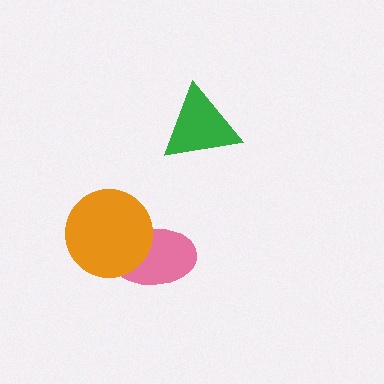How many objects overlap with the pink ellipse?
1 object overlaps with the pink ellipse.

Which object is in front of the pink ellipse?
The orange circle is in front of the pink ellipse.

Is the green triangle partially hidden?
No, no other shape covers it.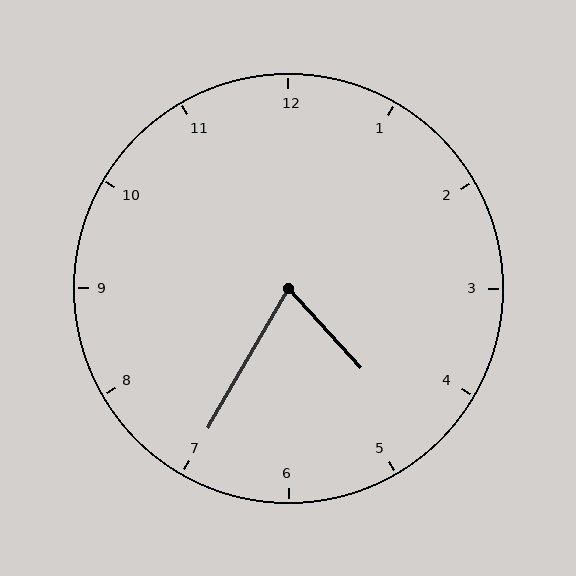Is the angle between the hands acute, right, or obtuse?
It is acute.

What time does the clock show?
4:35.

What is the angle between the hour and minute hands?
Approximately 72 degrees.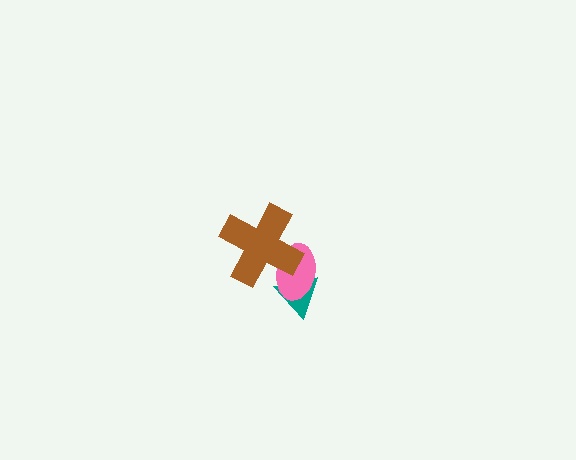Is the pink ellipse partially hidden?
Yes, it is partially covered by another shape.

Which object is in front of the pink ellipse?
The brown cross is in front of the pink ellipse.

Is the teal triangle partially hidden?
Yes, it is partially covered by another shape.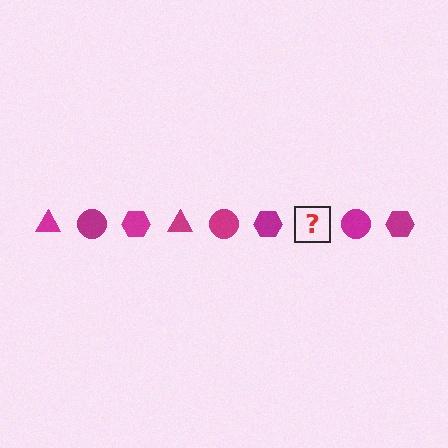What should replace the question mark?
The question mark should be replaced with a magenta triangle.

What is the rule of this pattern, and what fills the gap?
The rule is that the pattern cycles through triangle, circle, hexagon shapes in magenta. The gap should be filled with a magenta triangle.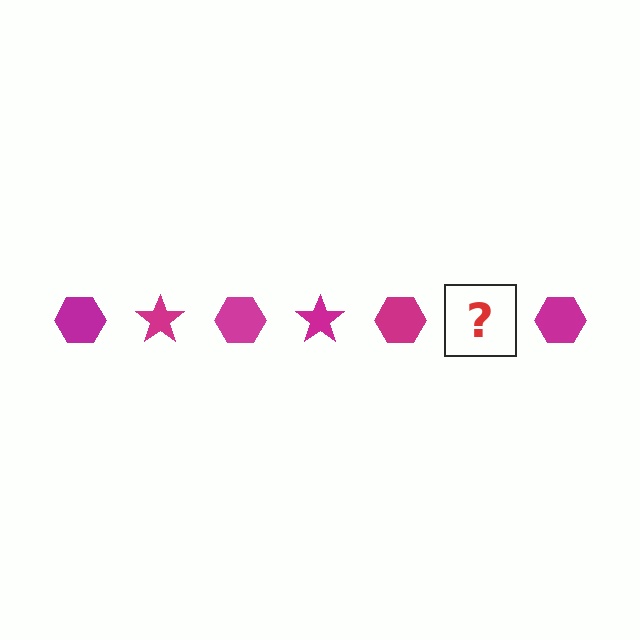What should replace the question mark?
The question mark should be replaced with a magenta star.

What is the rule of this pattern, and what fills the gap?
The rule is that the pattern cycles through hexagon, star shapes in magenta. The gap should be filled with a magenta star.